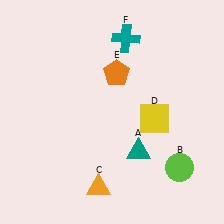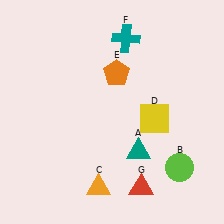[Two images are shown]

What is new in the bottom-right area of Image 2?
A red triangle (G) was added in the bottom-right area of Image 2.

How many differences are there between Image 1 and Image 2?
There is 1 difference between the two images.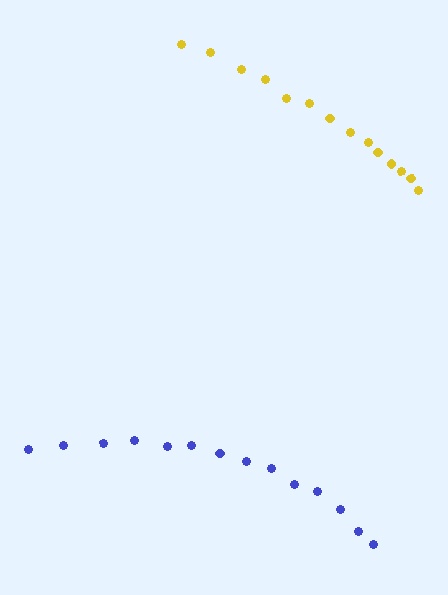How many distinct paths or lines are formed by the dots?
There are 2 distinct paths.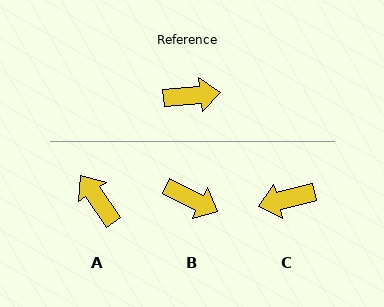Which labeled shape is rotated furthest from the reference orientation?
C, about 171 degrees away.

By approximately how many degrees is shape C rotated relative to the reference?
Approximately 171 degrees clockwise.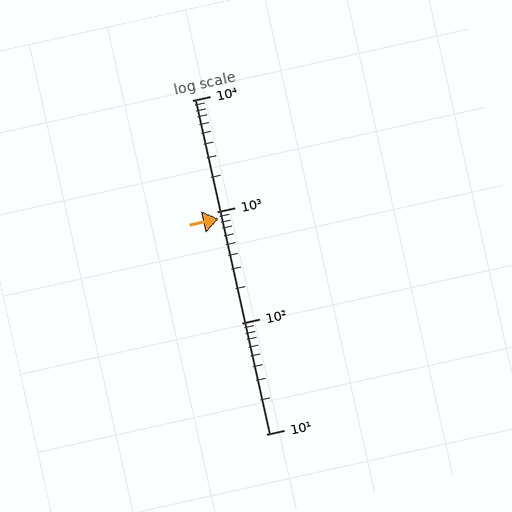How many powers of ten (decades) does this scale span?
The scale spans 3 decades, from 10 to 10000.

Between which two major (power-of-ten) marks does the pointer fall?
The pointer is between 100 and 1000.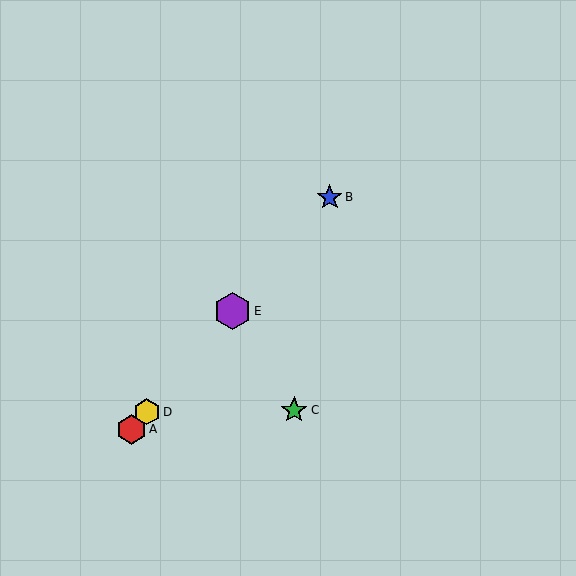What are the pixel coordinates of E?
Object E is at (233, 311).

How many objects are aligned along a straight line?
4 objects (A, B, D, E) are aligned along a straight line.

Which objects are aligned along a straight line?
Objects A, B, D, E are aligned along a straight line.